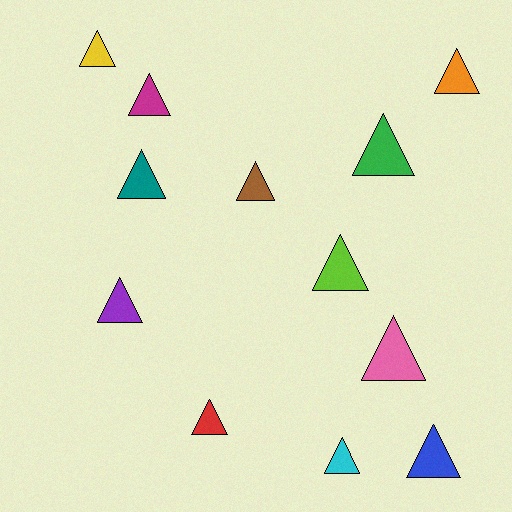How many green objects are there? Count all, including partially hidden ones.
There is 1 green object.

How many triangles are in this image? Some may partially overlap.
There are 12 triangles.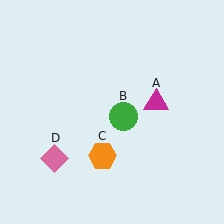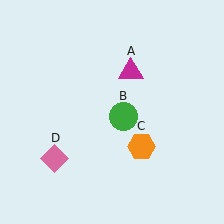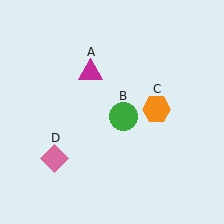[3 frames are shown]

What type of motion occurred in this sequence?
The magenta triangle (object A), orange hexagon (object C) rotated counterclockwise around the center of the scene.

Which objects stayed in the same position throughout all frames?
Green circle (object B) and pink diamond (object D) remained stationary.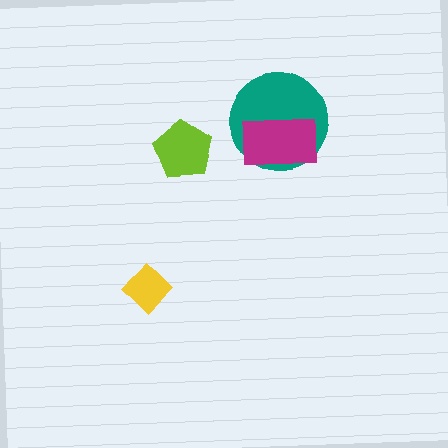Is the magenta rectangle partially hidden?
No, no other shape covers it.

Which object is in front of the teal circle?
The magenta rectangle is in front of the teal circle.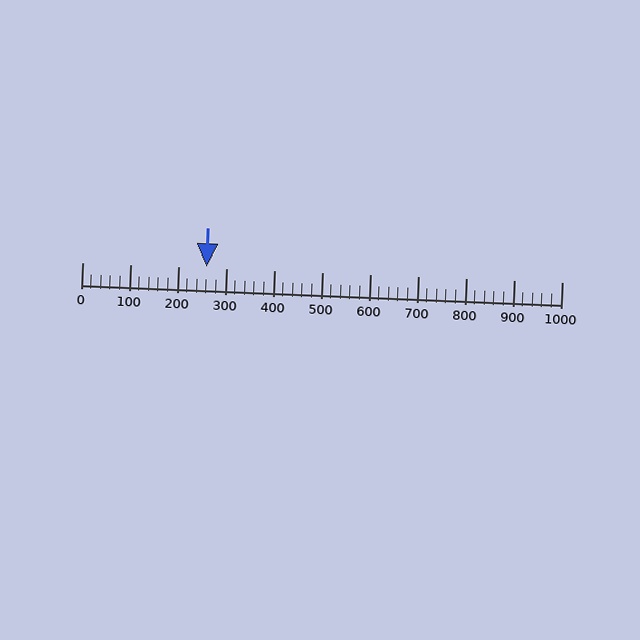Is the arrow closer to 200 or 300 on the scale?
The arrow is closer to 300.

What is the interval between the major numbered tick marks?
The major tick marks are spaced 100 units apart.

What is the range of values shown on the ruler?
The ruler shows values from 0 to 1000.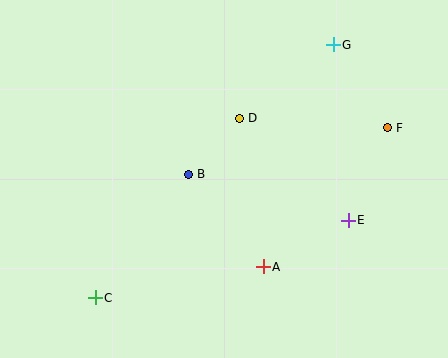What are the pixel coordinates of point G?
Point G is at (333, 45).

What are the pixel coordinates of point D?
Point D is at (239, 118).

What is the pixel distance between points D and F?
The distance between D and F is 148 pixels.